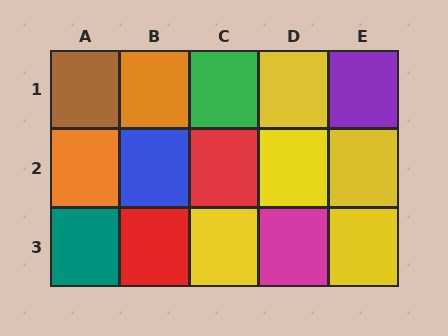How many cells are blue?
1 cell is blue.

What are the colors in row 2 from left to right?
Orange, blue, red, yellow, yellow.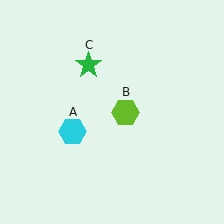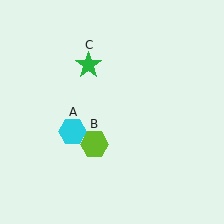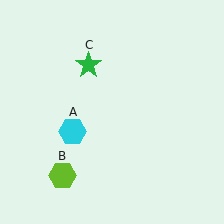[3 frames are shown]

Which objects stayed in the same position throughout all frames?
Cyan hexagon (object A) and green star (object C) remained stationary.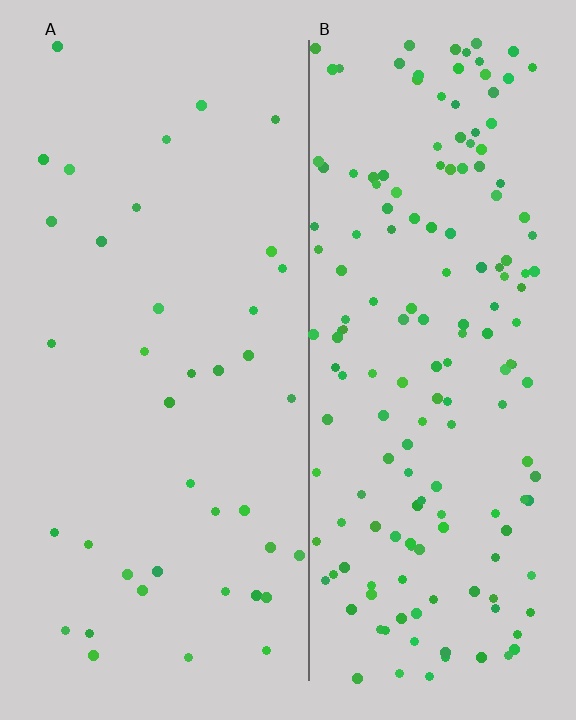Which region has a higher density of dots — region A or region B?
B (the right).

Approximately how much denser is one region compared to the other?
Approximately 4.3× — region B over region A.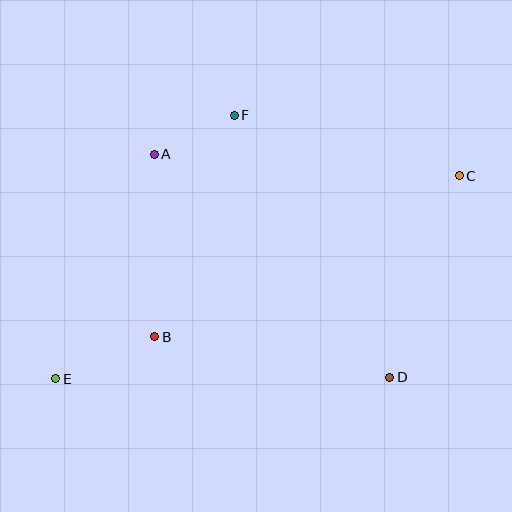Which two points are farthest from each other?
Points C and E are farthest from each other.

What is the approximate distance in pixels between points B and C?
The distance between B and C is approximately 345 pixels.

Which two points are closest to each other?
Points A and F are closest to each other.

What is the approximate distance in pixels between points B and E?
The distance between B and E is approximately 108 pixels.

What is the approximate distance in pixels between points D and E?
The distance between D and E is approximately 334 pixels.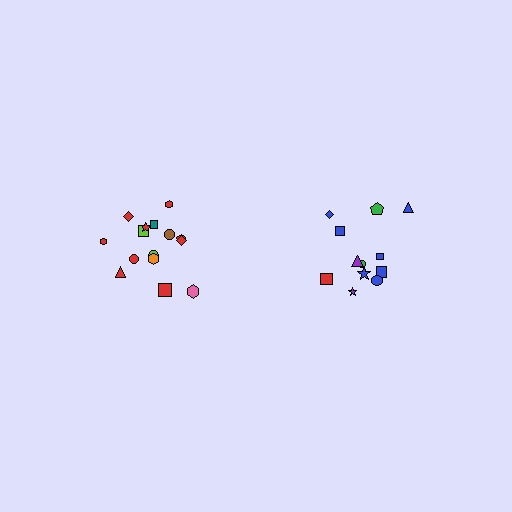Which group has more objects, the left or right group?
The left group.